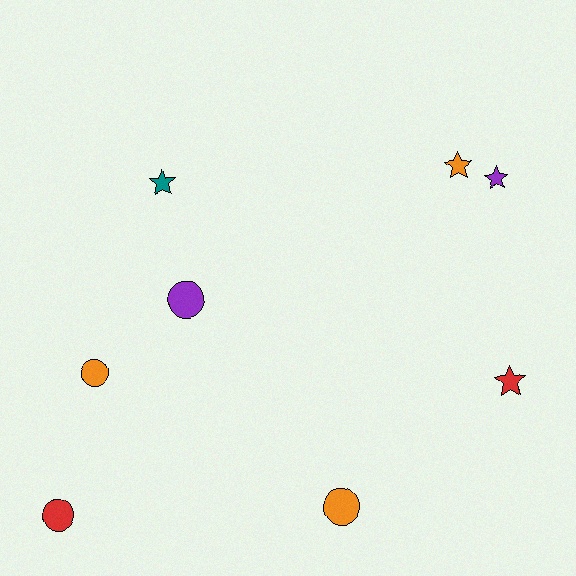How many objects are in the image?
There are 8 objects.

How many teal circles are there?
There are no teal circles.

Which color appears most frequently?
Orange, with 3 objects.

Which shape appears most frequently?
Circle, with 4 objects.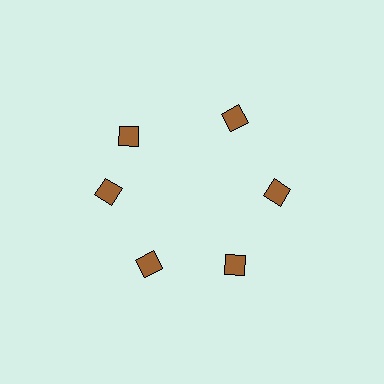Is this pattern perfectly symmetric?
No. The 6 brown diamonds are arranged in a ring, but one element near the 11 o'clock position is rotated out of alignment along the ring, breaking the 6-fold rotational symmetry.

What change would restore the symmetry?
The symmetry would be restored by rotating it back into even spacing with its neighbors so that all 6 diamonds sit at equal angles and equal distance from the center.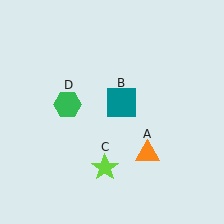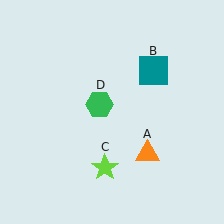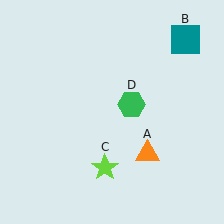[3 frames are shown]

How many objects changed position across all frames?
2 objects changed position: teal square (object B), green hexagon (object D).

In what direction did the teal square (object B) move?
The teal square (object B) moved up and to the right.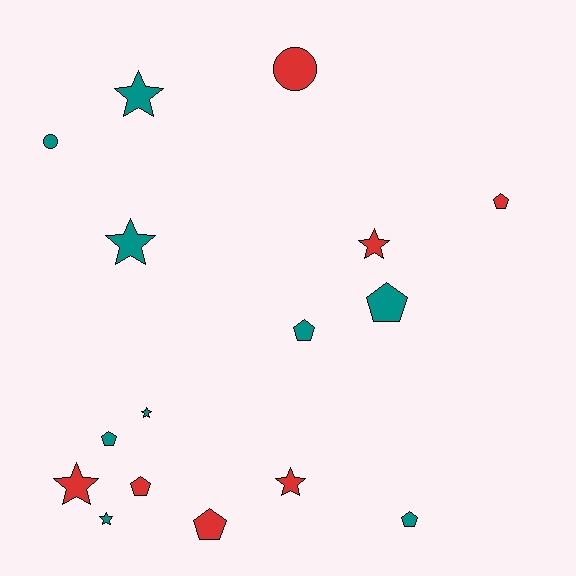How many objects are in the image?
There are 16 objects.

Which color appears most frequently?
Teal, with 9 objects.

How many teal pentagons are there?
There are 4 teal pentagons.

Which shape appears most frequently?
Star, with 7 objects.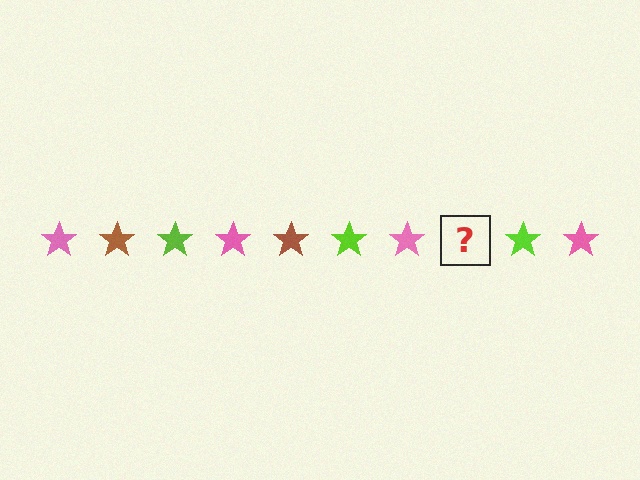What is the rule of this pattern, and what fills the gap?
The rule is that the pattern cycles through pink, brown, lime stars. The gap should be filled with a brown star.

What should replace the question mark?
The question mark should be replaced with a brown star.